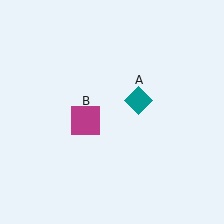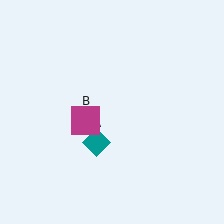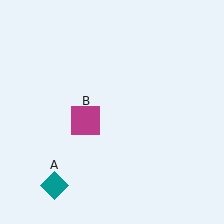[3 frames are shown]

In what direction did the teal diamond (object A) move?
The teal diamond (object A) moved down and to the left.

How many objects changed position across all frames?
1 object changed position: teal diamond (object A).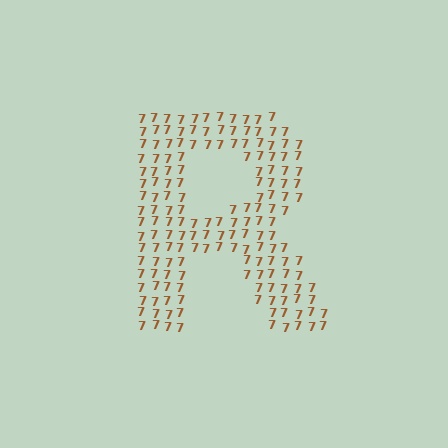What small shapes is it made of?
It is made of small digit 7's.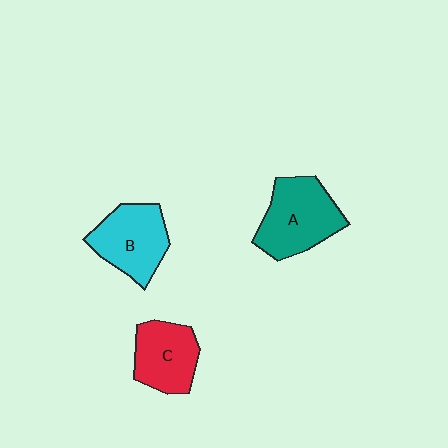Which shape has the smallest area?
Shape C (red).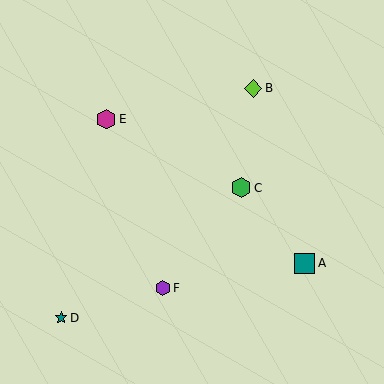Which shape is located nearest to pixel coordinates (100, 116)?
The magenta hexagon (labeled E) at (106, 119) is nearest to that location.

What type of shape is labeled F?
Shape F is a purple hexagon.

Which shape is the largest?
The teal square (labeled A) is the largest.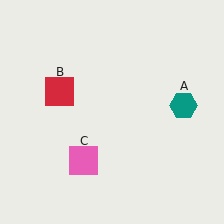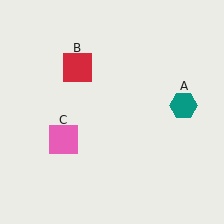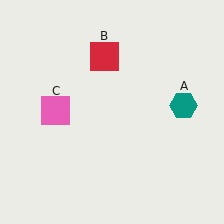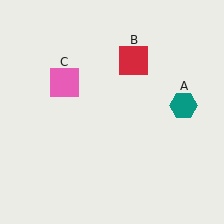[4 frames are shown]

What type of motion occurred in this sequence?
The red square (object B), pink square (object C) rotated clockwise around the center of the scene.